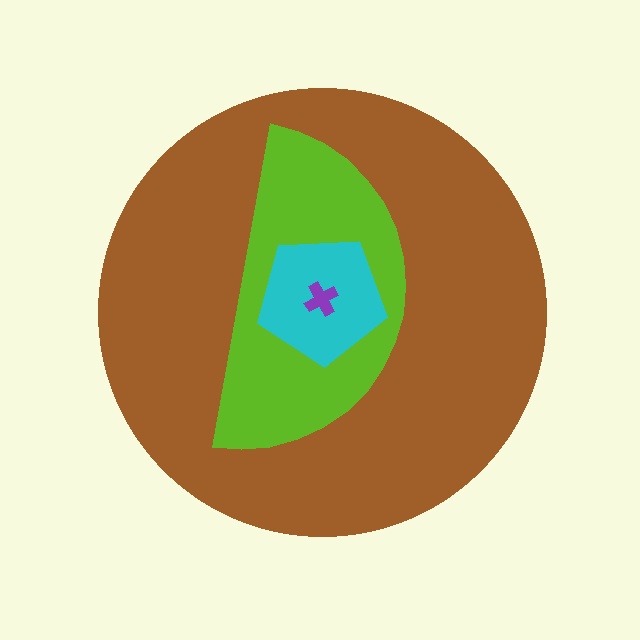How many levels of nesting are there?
4.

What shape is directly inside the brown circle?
The lime semicircle.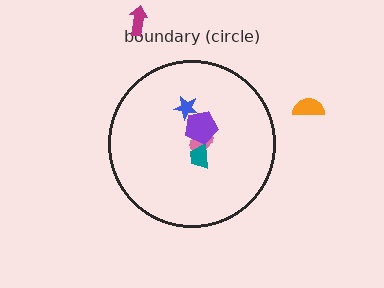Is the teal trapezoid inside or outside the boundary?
Inside.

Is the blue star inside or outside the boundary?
Inside.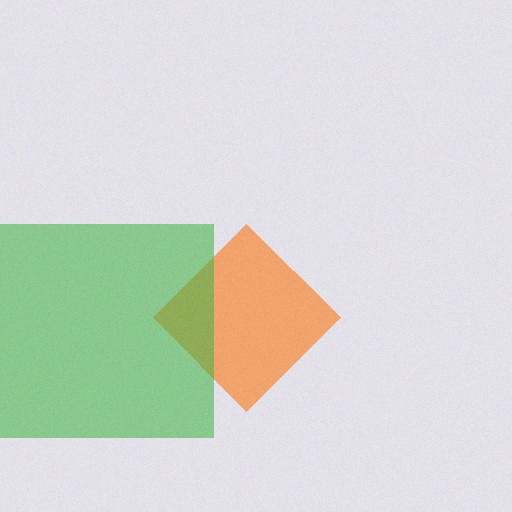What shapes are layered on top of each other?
The layered shapes are: an orange diamond, a green square.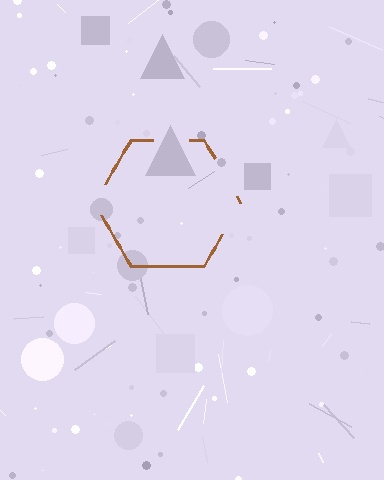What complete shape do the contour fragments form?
The contour fragments form a hexagon.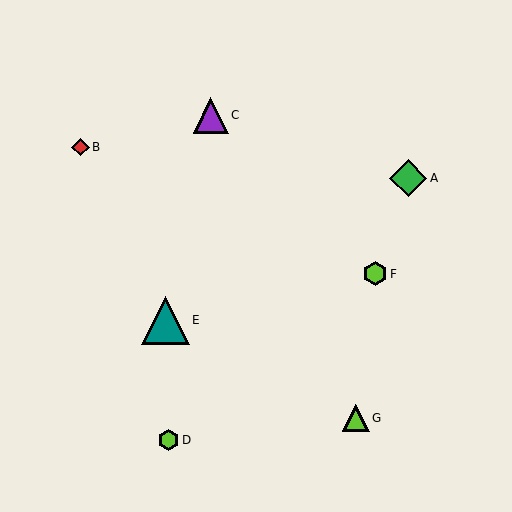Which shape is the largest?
The teal triangle (labeled E) is the largest.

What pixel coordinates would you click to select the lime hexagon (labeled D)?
Click at (168, 440) to select the lime hexagon D.